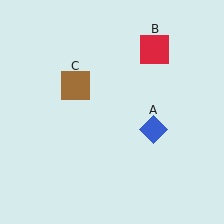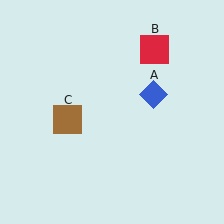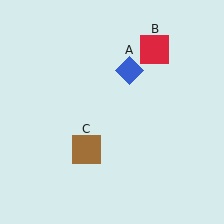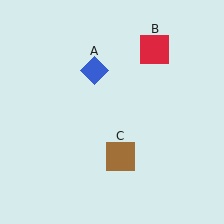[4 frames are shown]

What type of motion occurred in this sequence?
The blue diamond (object A), brown square (object C) rotated counterclockwise around the center of the scene.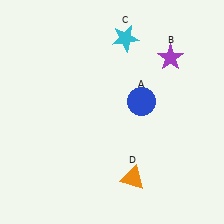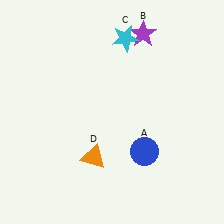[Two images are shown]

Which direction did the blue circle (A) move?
The blue circle (A) moved down.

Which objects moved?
The objects that moved are: the blue circle (A), the purple star (B), the orange triangle (D).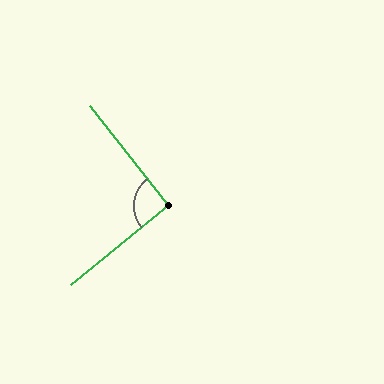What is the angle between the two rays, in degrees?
Approximately 91 degrees.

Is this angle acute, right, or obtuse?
It is approximately a right angle.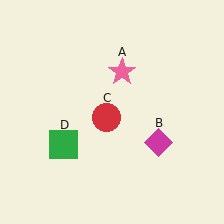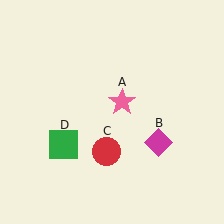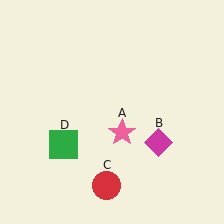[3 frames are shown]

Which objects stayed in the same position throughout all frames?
Magenta diamond (object B) and green square (object D) remained stationary.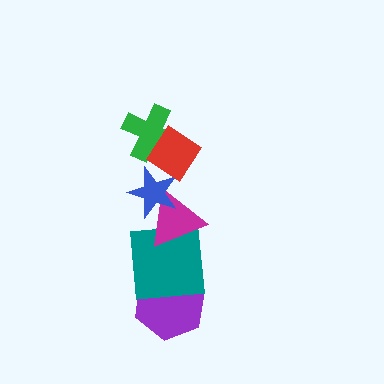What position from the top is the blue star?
The blue star is 3rd from the top.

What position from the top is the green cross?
The green cross is 2nd from the top.